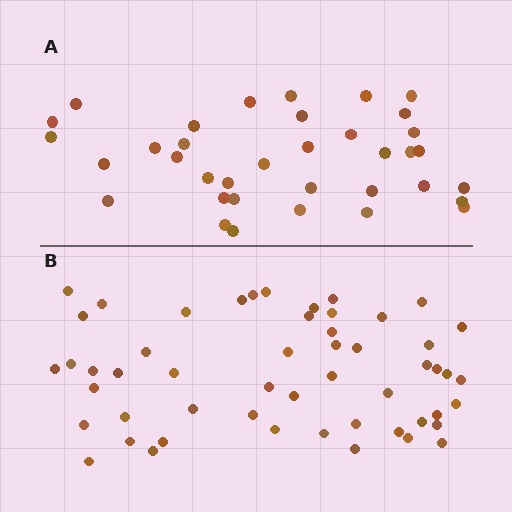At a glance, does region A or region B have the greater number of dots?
Region B (the bottom region) has more dots.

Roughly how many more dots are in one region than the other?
Region B has approximately 15 more dots than region A.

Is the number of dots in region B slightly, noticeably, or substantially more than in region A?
Region B has substantially more. The ratio is roughly 1.5 to 1.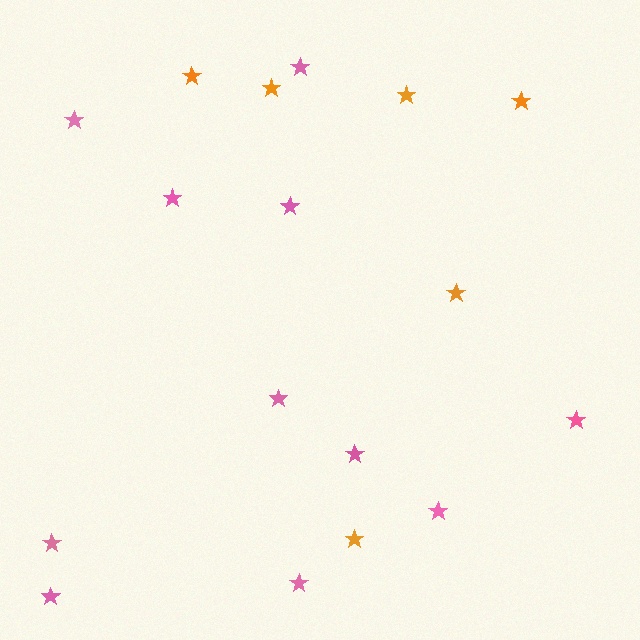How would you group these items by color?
There are 2 groups: one group of orange stars (6) and one group of pink stars (11).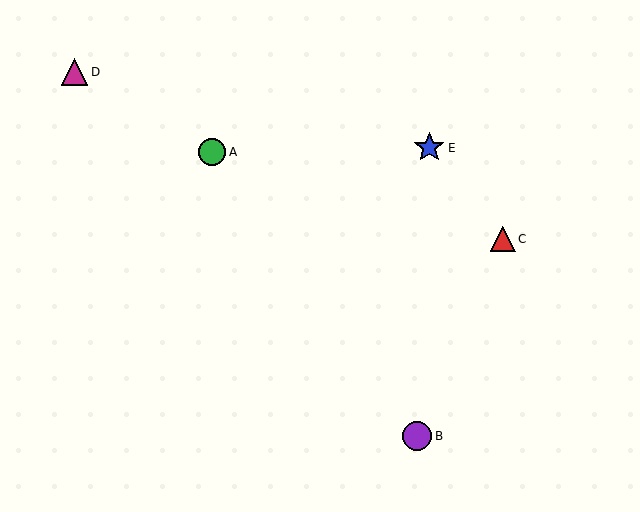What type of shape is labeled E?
Shape E is a blue star.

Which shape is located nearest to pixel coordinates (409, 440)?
The purple circle (labeled B) at (417, 436) is nearest to that location.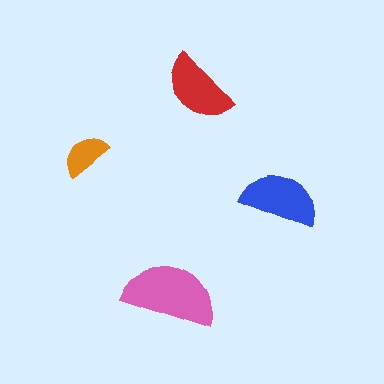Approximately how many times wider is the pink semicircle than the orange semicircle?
About 2 times wider.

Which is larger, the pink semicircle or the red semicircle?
The pink one.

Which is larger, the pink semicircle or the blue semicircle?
The pink one.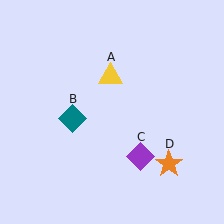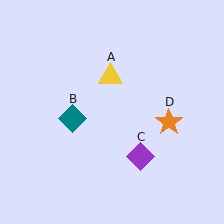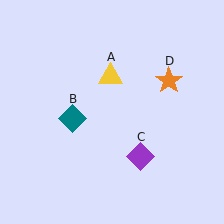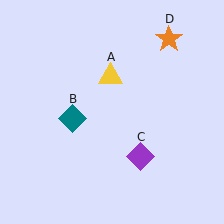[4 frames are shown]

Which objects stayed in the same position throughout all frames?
Yellow triangle (object A) and teal diamond (object B) and purple diamond (object C) remained stationary.